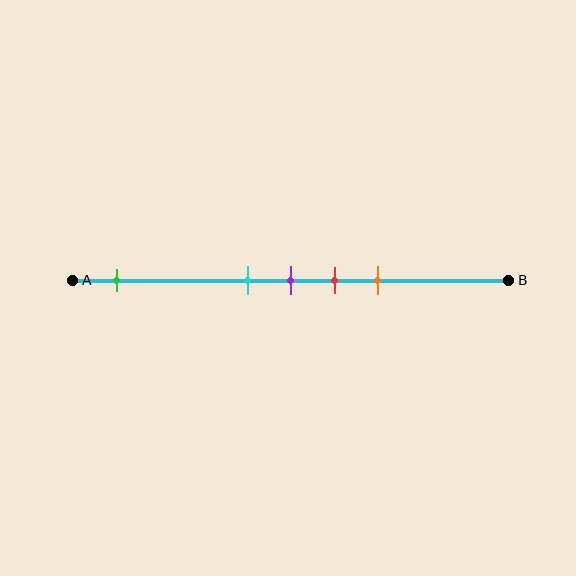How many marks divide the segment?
There are 5 marks dividing the segment.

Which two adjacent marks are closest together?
The cyan and purple marks are the closest adjacent pair.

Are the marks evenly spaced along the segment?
No, the marks are not evenly spaced.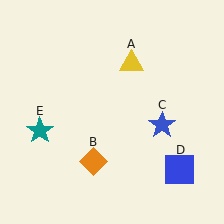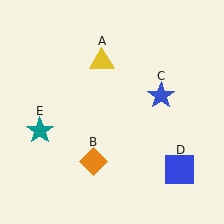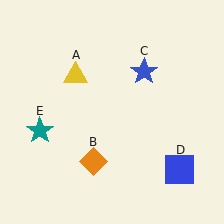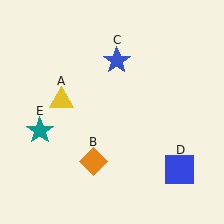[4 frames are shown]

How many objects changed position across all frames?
2 objects changed position: yellow triangle (object A), blue star (object C).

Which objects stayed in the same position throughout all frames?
Orange diamond (object B) and blue square (object D) and teal star (object E) remained stationary.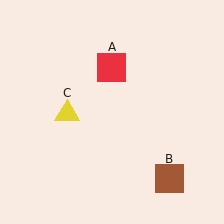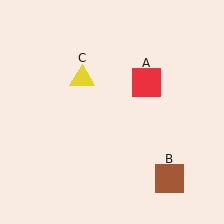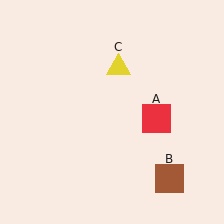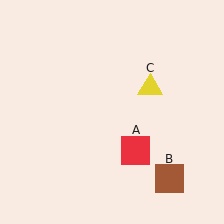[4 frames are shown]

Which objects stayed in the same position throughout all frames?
Brown square (object B) remained stationary.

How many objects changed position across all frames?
2 objects changed position: red square (object A), yellow triangle (object C).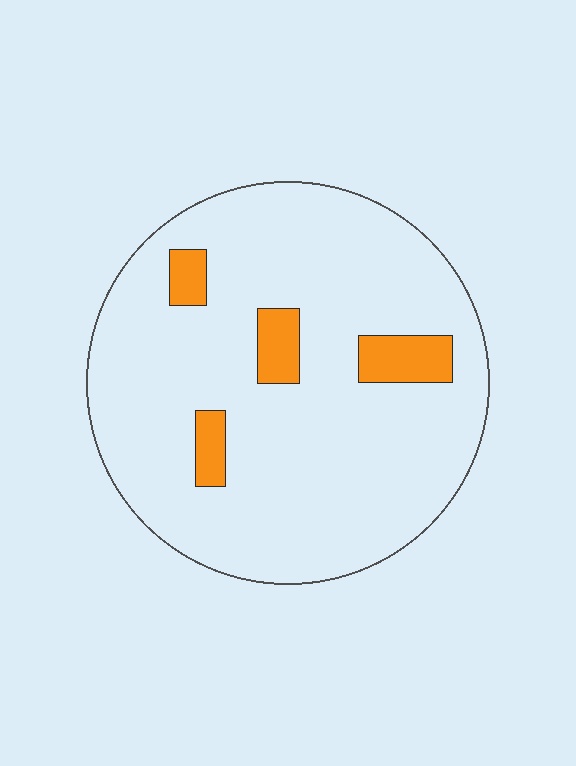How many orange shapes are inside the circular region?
4.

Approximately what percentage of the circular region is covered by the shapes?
Approximately 10%.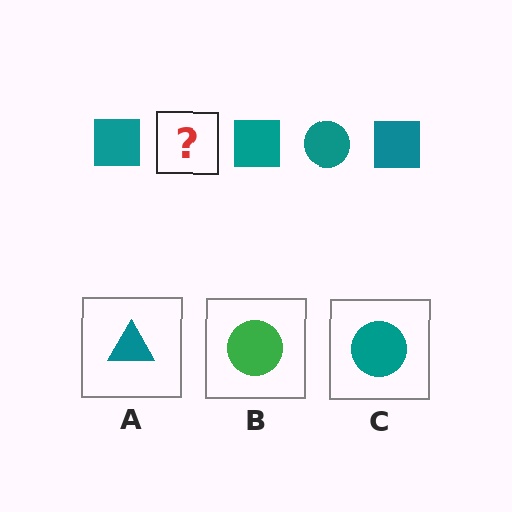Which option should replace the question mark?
Option C.